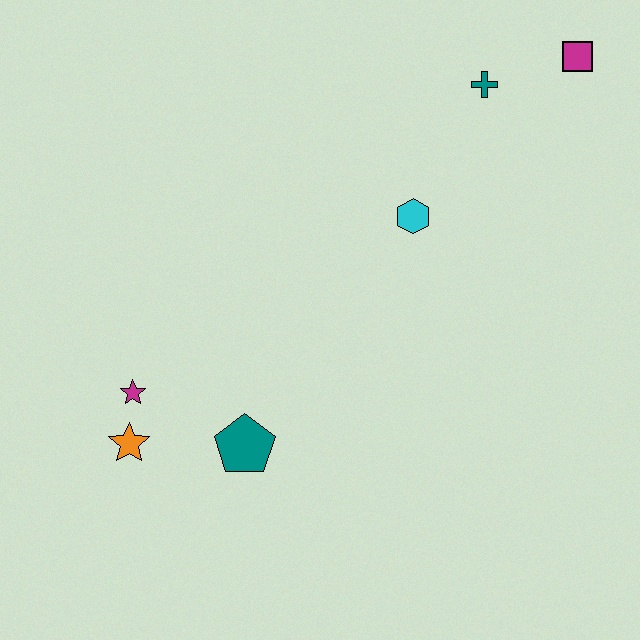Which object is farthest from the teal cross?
The orange star is farthest from the teal cross.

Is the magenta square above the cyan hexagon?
Yes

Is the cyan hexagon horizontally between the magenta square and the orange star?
Yes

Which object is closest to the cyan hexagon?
The teal cross is closest to the cyan hexagon.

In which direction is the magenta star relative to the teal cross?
The magenta star is to the left of the teal cross.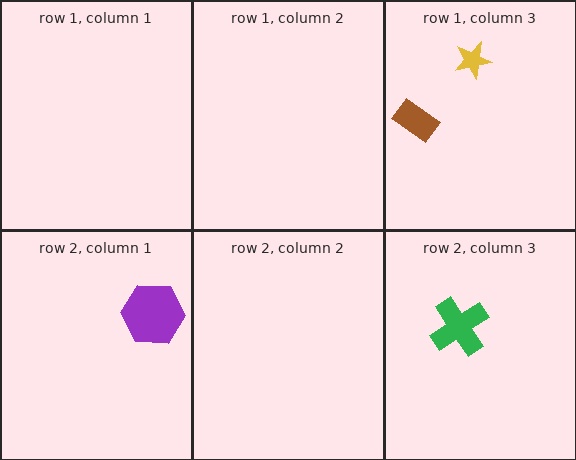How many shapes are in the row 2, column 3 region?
1.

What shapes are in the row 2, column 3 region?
The green cross.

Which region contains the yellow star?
The row 1, column 3 region.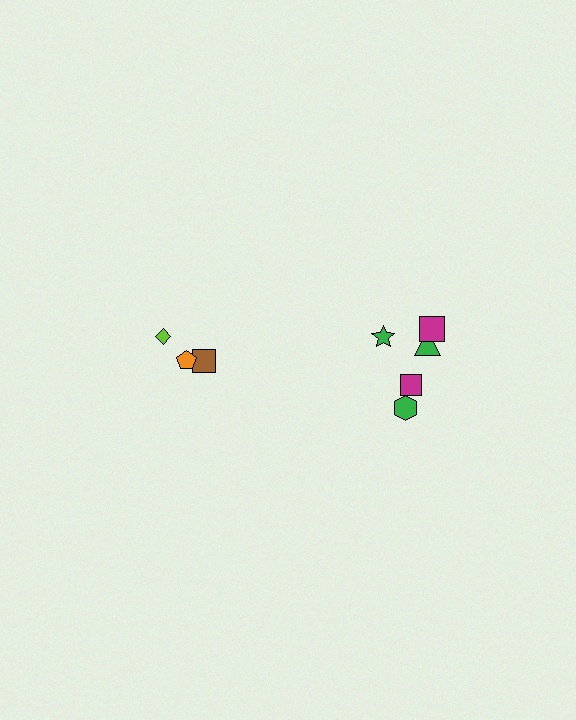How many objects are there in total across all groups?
There are 8 objects.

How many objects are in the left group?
There are 3 objects.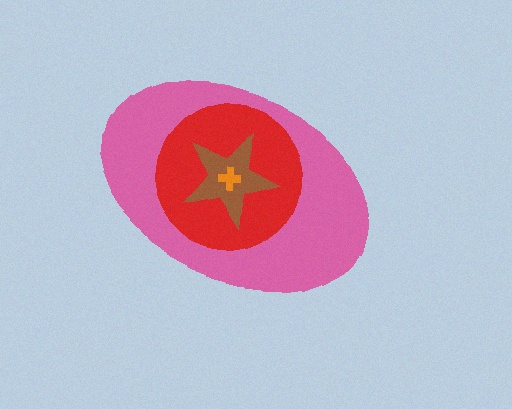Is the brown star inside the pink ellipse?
Yes.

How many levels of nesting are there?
4.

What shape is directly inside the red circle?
The brown star.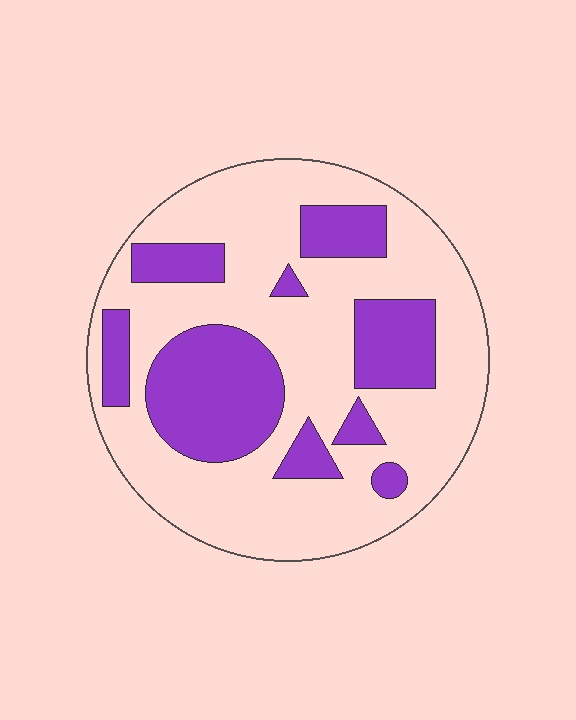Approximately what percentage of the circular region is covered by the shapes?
Approximately 30%.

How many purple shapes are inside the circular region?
9.